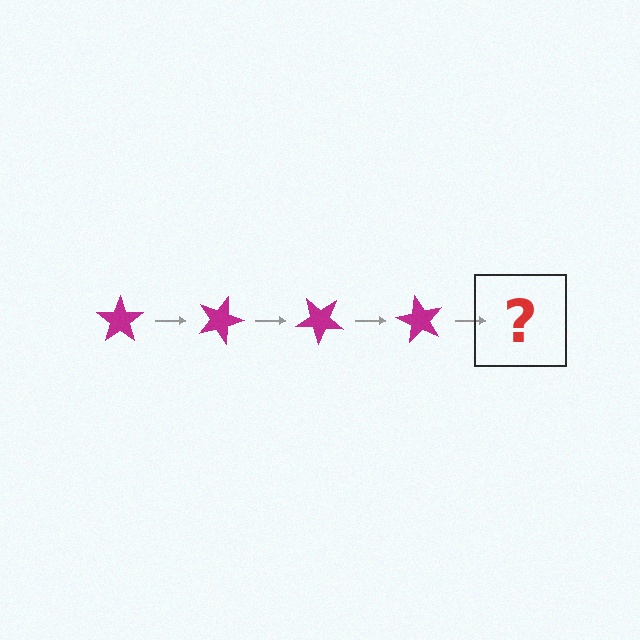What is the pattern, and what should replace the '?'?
The pattern is that the star rotates 20 degrees each step. The '?' should be a magenta star rotated 80 degrees.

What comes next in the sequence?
The next element should be a magenta star rotated 80 degrees.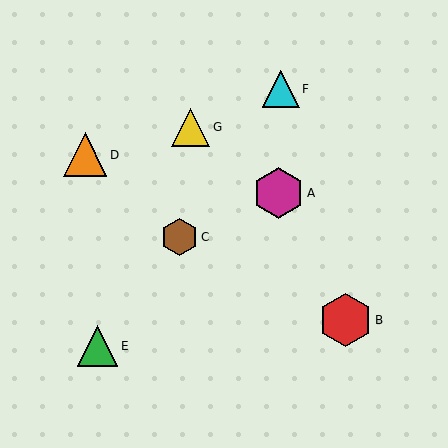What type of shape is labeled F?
Shape F is a cyan triangle.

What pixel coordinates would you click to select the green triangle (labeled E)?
Click at (98, 346) to select the green triangle E.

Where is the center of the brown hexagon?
The center of the brown hexagon is at (179, 237).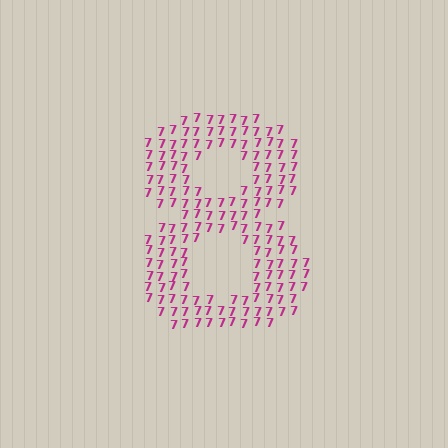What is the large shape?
The large shape is the digit 8.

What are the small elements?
The small elements are digit 7's.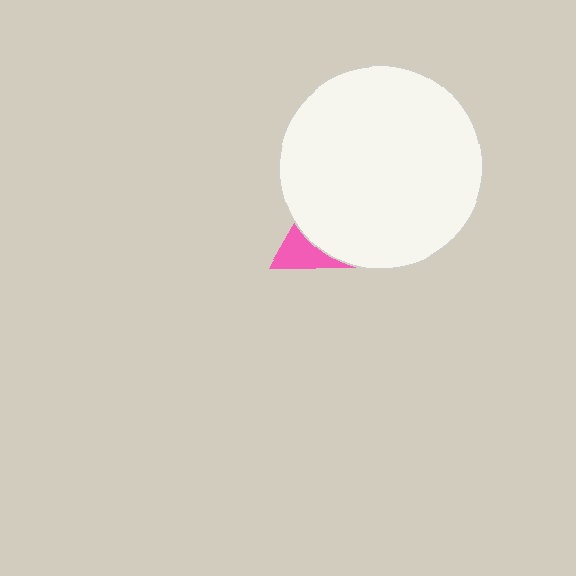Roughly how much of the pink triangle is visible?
A small part of it is visible (roughly 36%).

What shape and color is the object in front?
The object in front is a white circle.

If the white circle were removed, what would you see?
You would see the complete pink triangle.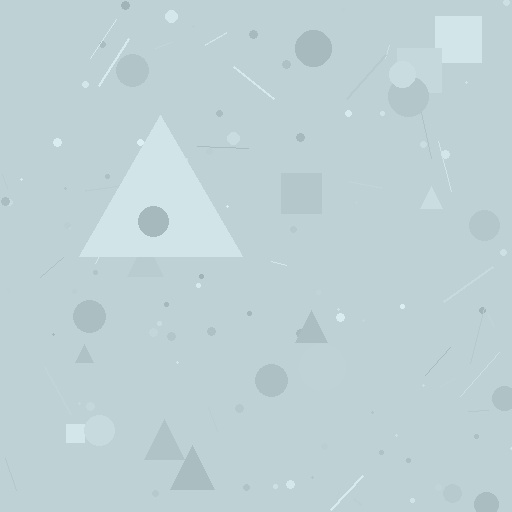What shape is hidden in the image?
A triangle is hidden in the image.